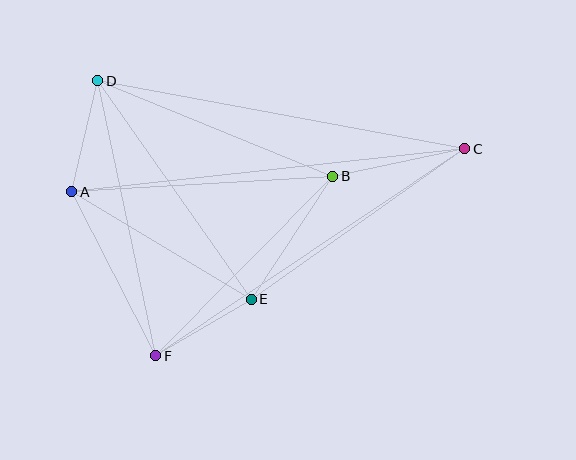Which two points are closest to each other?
Points E and F are closest to each other.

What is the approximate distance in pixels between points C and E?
The distance between C and E is approximately 261 pixels.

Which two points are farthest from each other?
Points A and C are farthest from each other.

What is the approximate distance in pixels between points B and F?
The distance between B and F is approximately 252 pixels.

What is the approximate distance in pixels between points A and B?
The distance between A and B is approximately 261 pixels.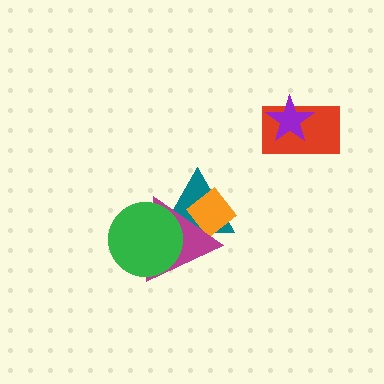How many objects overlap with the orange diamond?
2 objects overlap with the orange diamond.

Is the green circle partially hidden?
No, no other shape covers it.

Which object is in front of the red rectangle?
The purple star is in front of the red rectangle.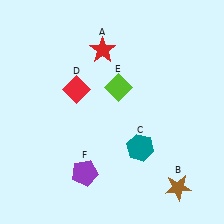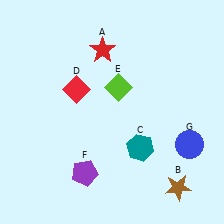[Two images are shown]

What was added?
A blue circle (G) was added in Image 2.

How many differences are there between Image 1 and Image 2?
There is 1 difference between the two images.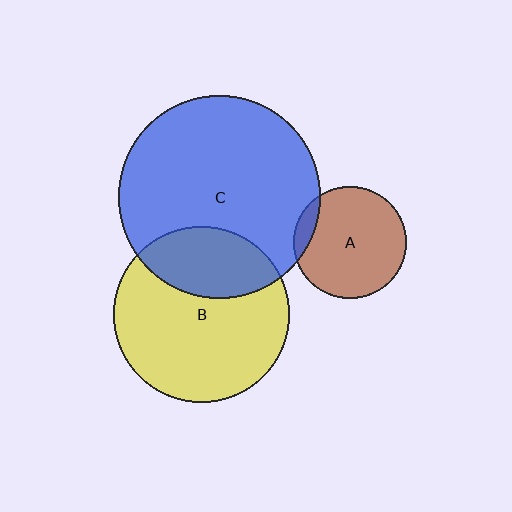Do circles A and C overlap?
Yes.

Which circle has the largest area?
Circle C (blue).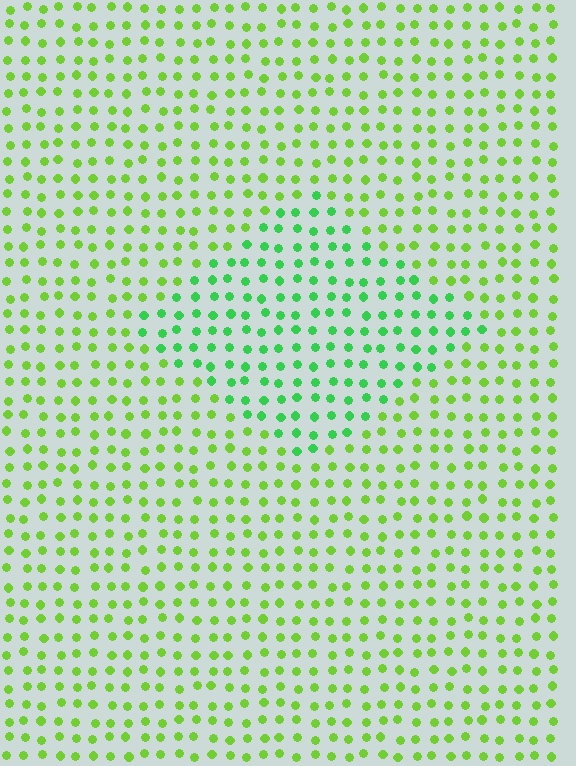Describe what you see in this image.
The image is filled with small lime elements in a uniform arrangement. A diamond-shaped region is visible where the elements are tinted to a slightly different hue, forming a subtle color boundary.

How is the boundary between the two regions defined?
The boundary is defined purely by a slight shift in hue (about 34 degrees). Spacing, size, and orientation are identical on both sides.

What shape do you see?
I see a diamond.